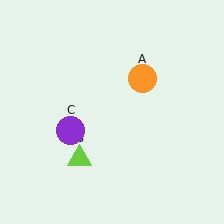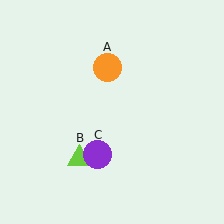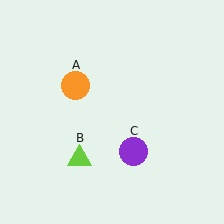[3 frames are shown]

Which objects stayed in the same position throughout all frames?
Lime triangle (object B) remained stationary.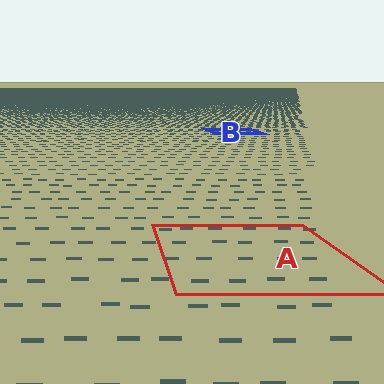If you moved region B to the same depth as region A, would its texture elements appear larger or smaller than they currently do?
They would appear larger. At a closer depth, the same texture elements are projected at a bigger on-screen size.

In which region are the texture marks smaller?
The texture marks are smaller in region B, because it is farther away.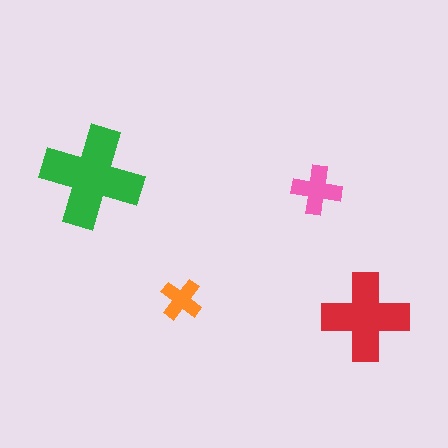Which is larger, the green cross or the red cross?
The green one.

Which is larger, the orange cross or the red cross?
The red one.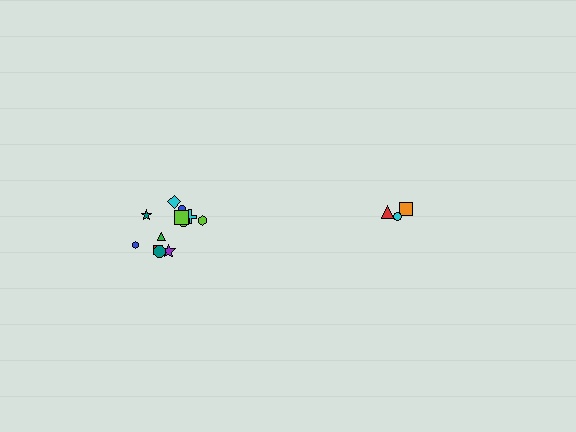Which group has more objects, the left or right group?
The left group.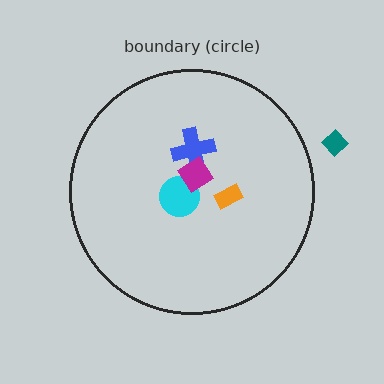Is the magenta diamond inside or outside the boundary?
Inside.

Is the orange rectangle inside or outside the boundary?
Inside.